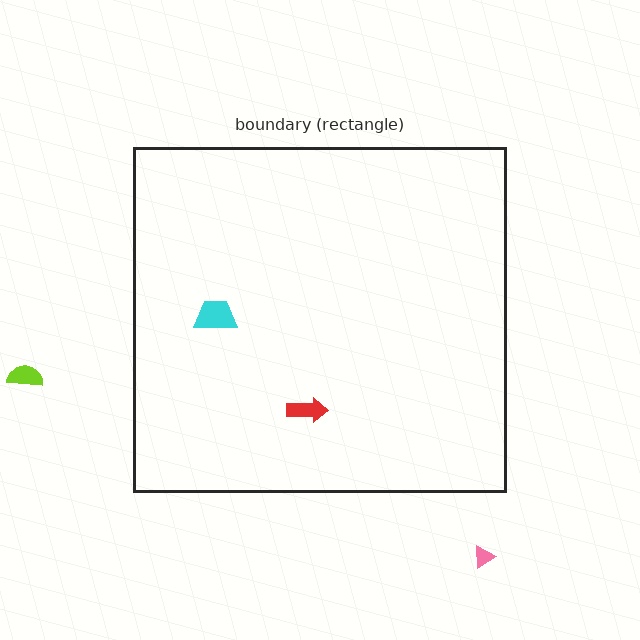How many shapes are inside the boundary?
2 inside, 2 outside.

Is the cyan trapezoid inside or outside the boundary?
Inside.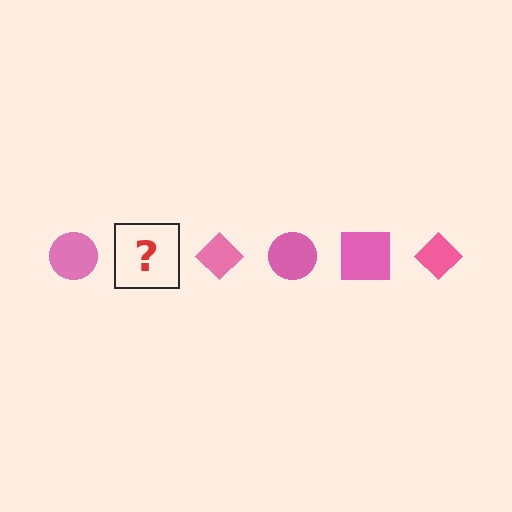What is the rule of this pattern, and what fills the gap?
The rule is that the pattern cycles through circle, square, diamond shapes in pink. The gap should be filled with a pink square.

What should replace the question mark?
The question mark should be replaced with a pink square.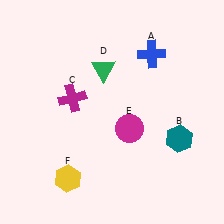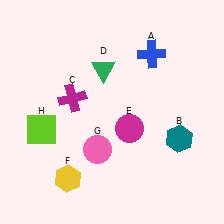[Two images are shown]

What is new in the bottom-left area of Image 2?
A pink circle (G) was added in the bottom-left area of Image 2.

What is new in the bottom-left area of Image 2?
A lime square (H) was added in the bottom-left area of Image 2.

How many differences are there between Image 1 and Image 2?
There are 2 differences between the two images.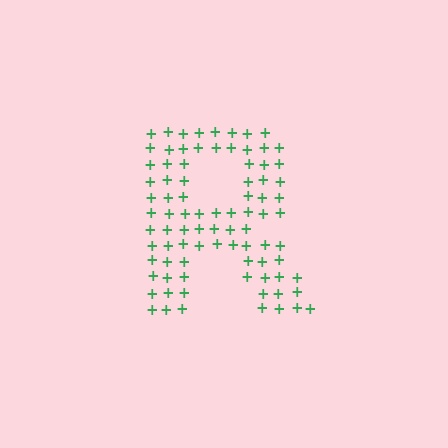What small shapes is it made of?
It is made of small plus signs.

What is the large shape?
The large shape is the letter R.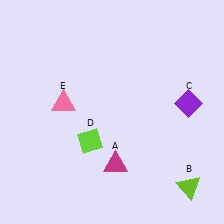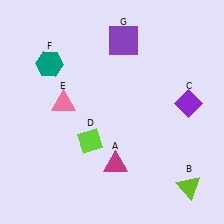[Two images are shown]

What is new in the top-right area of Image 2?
A purple square (G) was added in the top-right area of Image 2.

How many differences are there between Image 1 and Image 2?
There are 2 differences between the two images.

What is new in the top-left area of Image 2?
A teal hexagon (F) was added in the top-left area of Image 2.